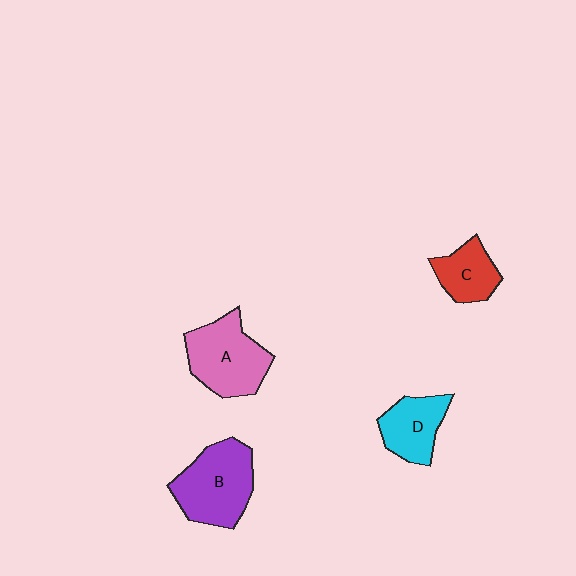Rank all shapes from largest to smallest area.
From largest to smallest: B (purple), A (pink), D (cyan), C (red).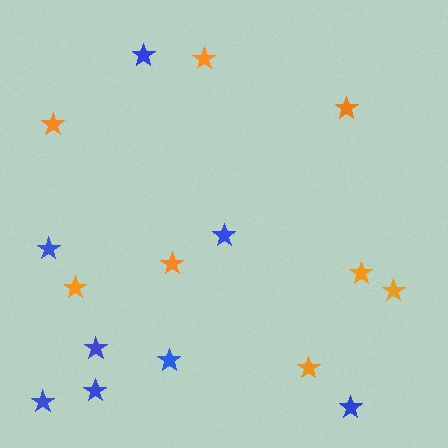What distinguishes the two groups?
There are 2 groups: one group of blue stars (8) and one group of orange stars (8).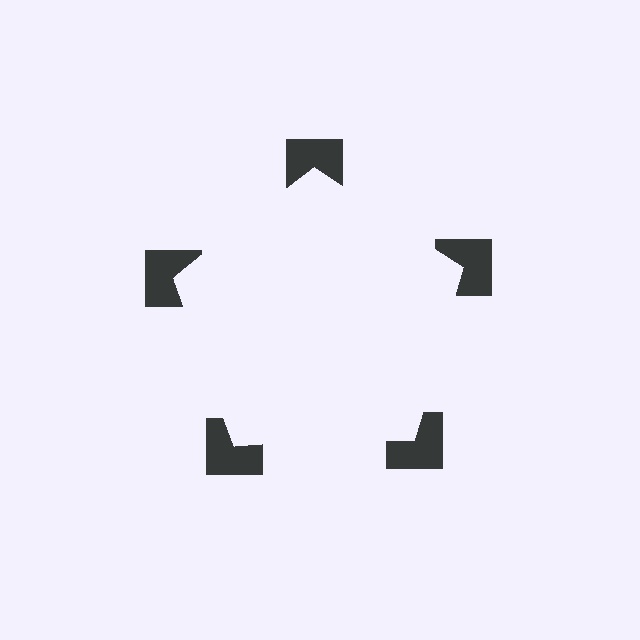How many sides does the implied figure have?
5 sides.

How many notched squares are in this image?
There are 5 — one at each vertex of the illusory pentagon.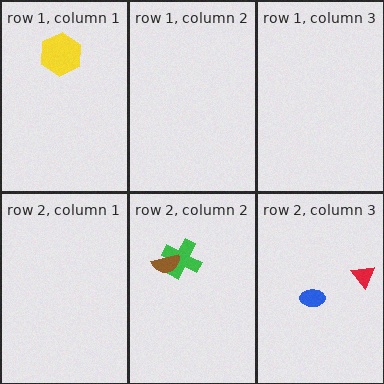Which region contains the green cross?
The row 2, column 2 region.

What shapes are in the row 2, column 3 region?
The blue ellipse, the red triangle.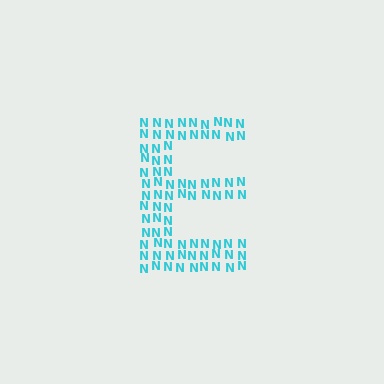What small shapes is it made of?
It is made of small letter N's.